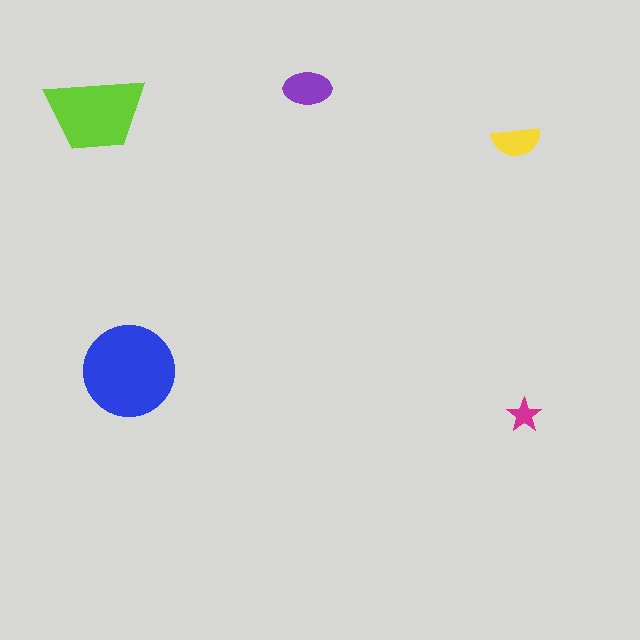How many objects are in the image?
There are 5 objects in the image.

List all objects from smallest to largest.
The magenta star, the yellow semicircle, the purple ellipse, the lime trapezoid, the blue circle.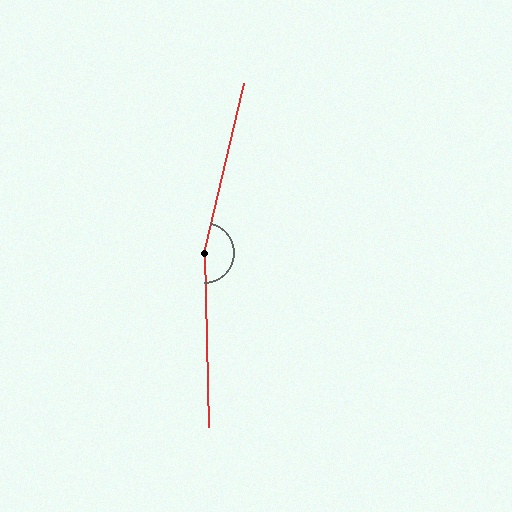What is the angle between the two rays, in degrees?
Approximately 165 degrees.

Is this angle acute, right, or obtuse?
It is obtuse.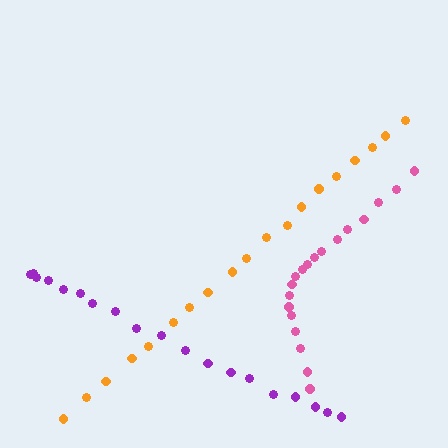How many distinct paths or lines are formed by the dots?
There are 3 distinct paths.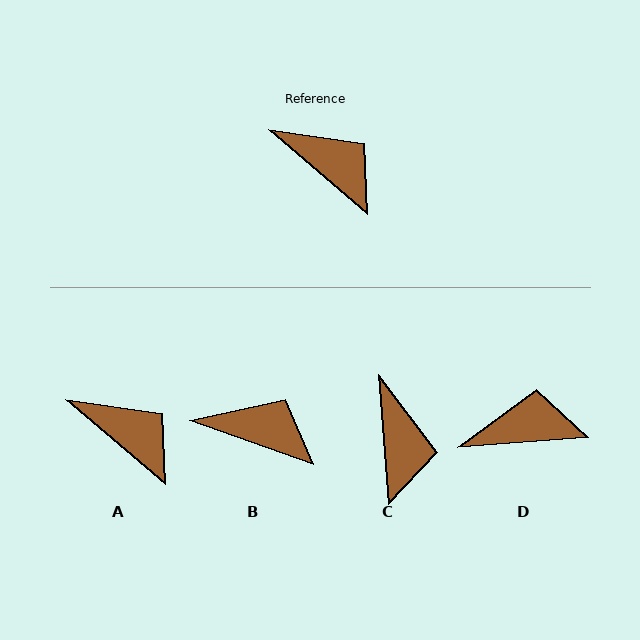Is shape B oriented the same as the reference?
No, it is off by about 21 degrees.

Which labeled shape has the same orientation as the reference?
A.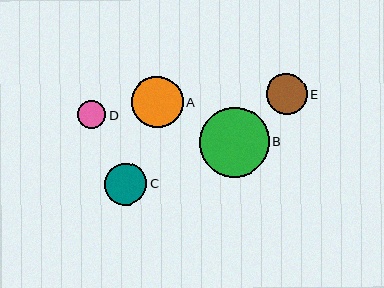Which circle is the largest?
Circle B is the largest with a size of approximately 70 pixels.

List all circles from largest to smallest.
From largest to smallest: B, A, C, E, D.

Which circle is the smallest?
Circle D is the smallest with a size of approximately 28 pixels.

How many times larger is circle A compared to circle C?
Circle A is approximately 1.2 times the size of circle C.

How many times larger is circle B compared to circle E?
Circle B is approximately 1.7 times the size of circle E.